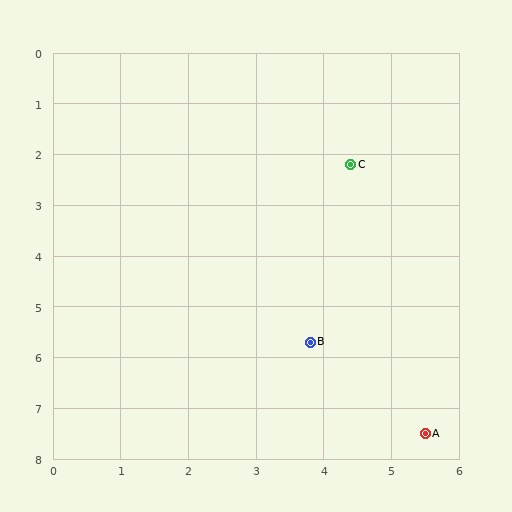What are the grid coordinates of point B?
Point B is at approximately (3.8, 5.7).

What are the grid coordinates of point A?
Point A is at approximately (5.5, 7.5).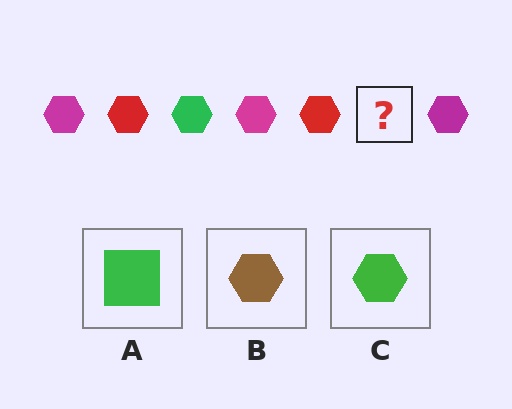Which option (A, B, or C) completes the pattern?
C.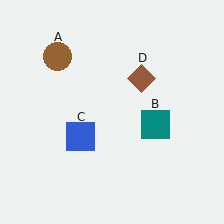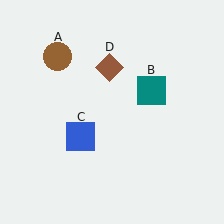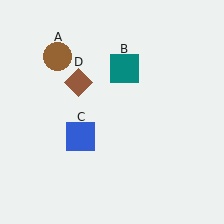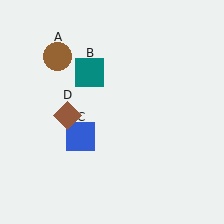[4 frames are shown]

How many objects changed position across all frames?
2 objects changed position: teal square (object B), brown diamond (object D).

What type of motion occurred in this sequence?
The teal square (object B), brown diamond (object D) rotated counterclockwise around the center of the scene.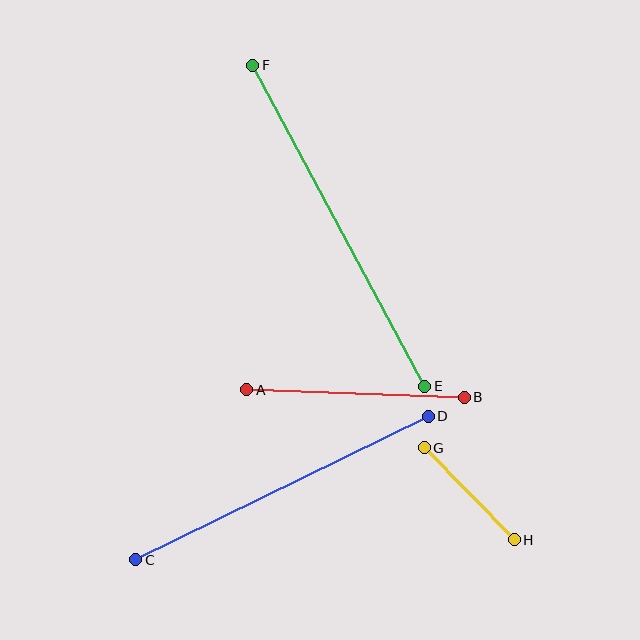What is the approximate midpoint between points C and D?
The midpoint is at approximately (282, 488) pixels.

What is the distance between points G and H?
The distance is approximately 129 pixels.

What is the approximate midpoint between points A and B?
The midpoint is at approximately (356, 394) pixels.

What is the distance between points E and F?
The distance is approximately 365 pixels.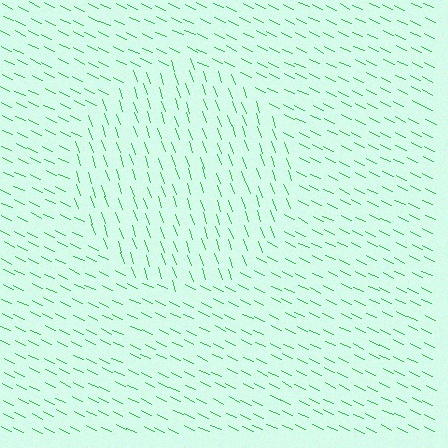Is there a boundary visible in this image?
Yes, there is a texture boundary formed by a change in line orientation.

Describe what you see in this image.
The image is filled with small green line segments. A circle region in the image has lines oriented differently from the surrounding lines, creating a visible texture boundary.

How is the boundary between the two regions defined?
The boundary is defined purely by a change in line orientation (approximately 45 degrees difference). All lines are the same color and thickness.